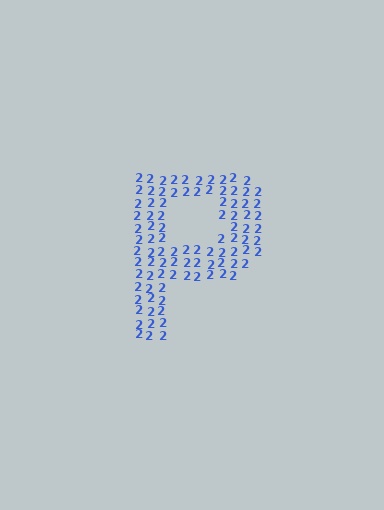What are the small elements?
The small elements are digit 2's.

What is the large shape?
The large shape is the letter P.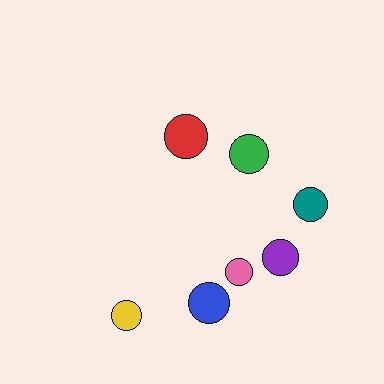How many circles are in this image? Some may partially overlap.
There are 7 circles.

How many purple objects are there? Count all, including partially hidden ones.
There is 1 purple object.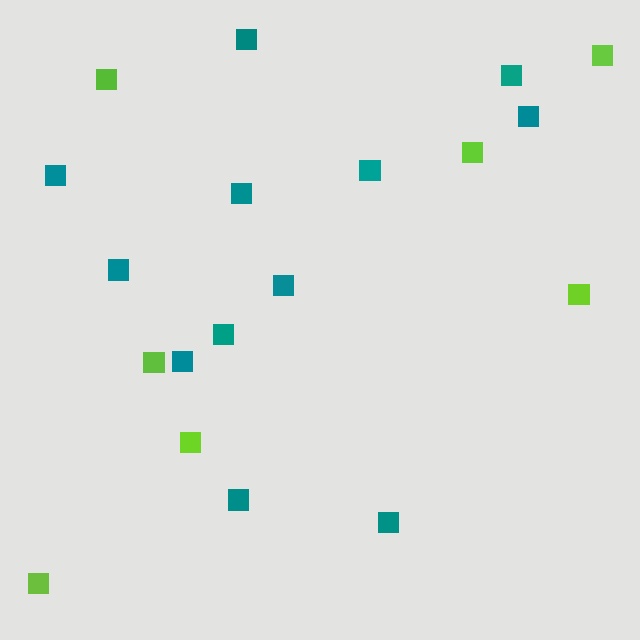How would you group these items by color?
There are 2 groups: one group of teal squares (12) and one group of lime squares (7).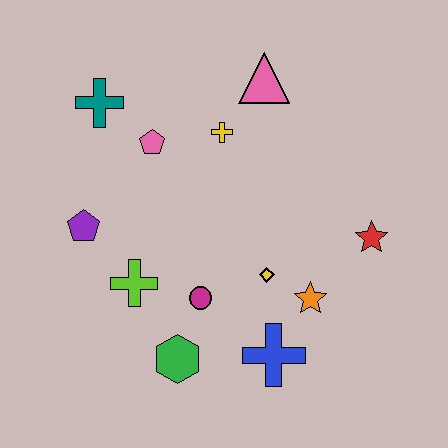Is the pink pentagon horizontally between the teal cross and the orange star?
Yes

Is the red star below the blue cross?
No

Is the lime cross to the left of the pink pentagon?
Yes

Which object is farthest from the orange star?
The teal cross is farthest from the orange star.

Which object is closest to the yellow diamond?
The orange star is closest to the yellow diamond.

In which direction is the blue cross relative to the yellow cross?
The blue cross is below the yellow cross.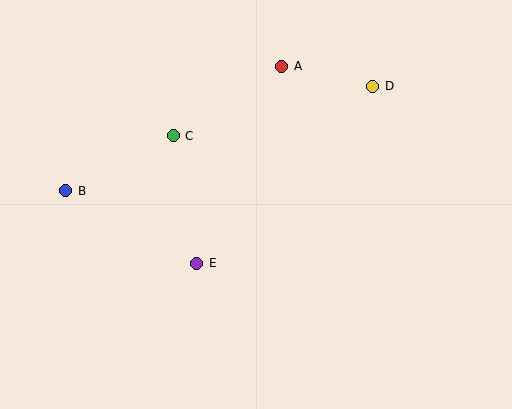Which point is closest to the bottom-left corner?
Point B is closest to the bottom-left corner.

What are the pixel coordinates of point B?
Point B is at (66, 191).